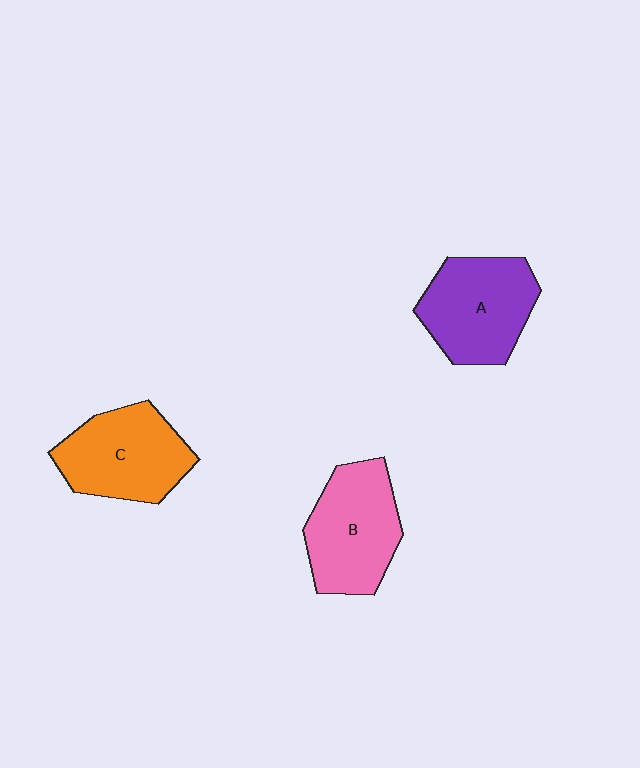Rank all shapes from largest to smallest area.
From largest to smallest: A (purple), C (orange), B (pink).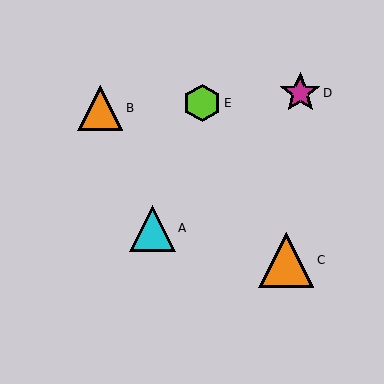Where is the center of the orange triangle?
The center of the orange triangle is at (286, 260).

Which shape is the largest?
The orange triangle (labeled C) is the largest.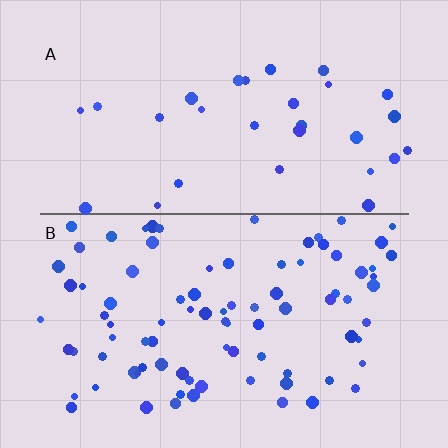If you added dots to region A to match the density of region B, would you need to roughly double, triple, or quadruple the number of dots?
Approximately triple.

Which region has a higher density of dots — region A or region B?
B (the bottom).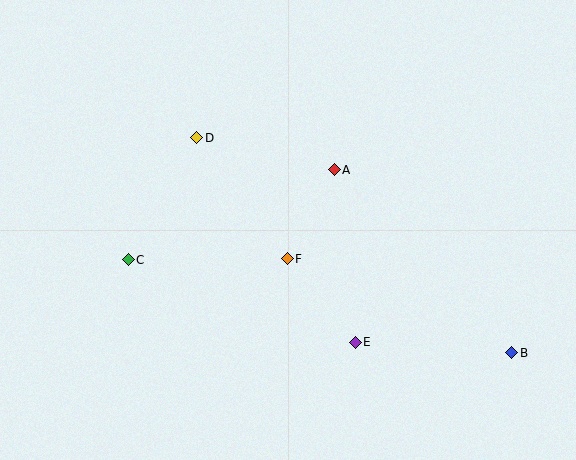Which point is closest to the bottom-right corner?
Point B is closest to the bottom-right corner.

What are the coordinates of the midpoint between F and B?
The midpoint between F and B is at (400, 306).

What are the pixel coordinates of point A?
Point A is at (334, 170).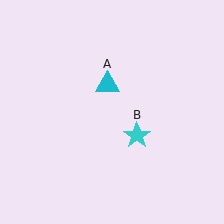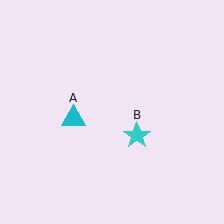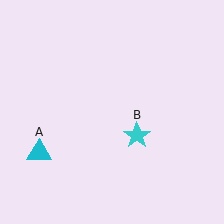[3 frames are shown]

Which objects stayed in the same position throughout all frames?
Cyan star (object B) remained stationary.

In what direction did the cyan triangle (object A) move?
The cyan triangle (object A) moved down and to the left.